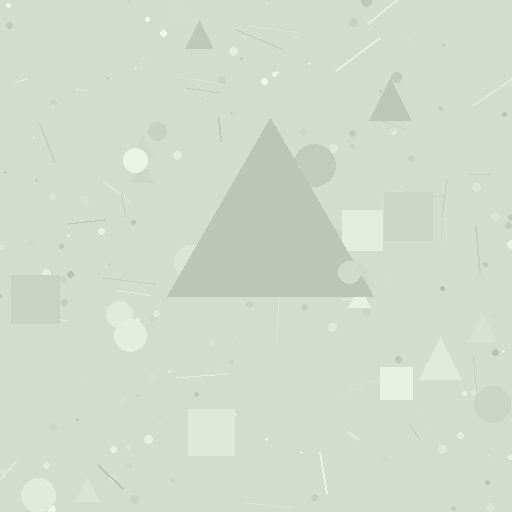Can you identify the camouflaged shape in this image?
The camouflaged shape is a triangle.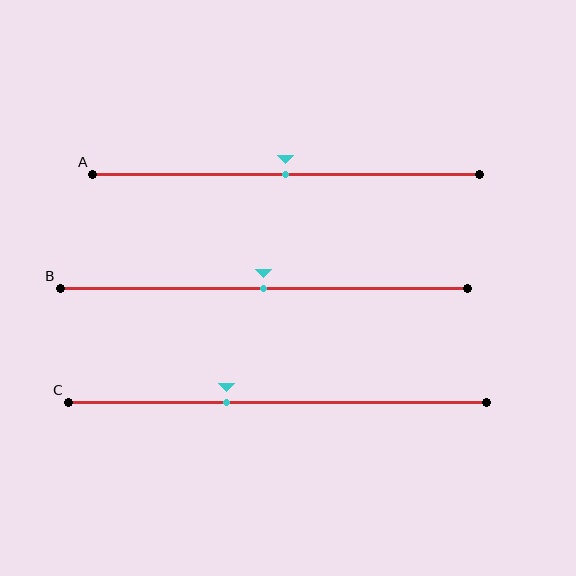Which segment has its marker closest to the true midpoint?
Segment A has its marker closest to the true midpoint.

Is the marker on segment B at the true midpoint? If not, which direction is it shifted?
Yes, the marker on segment B is at the true midpoint.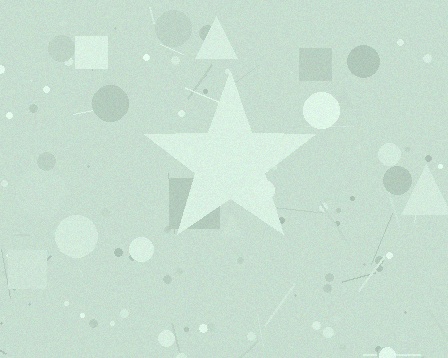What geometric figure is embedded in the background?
A star is embedded in the background.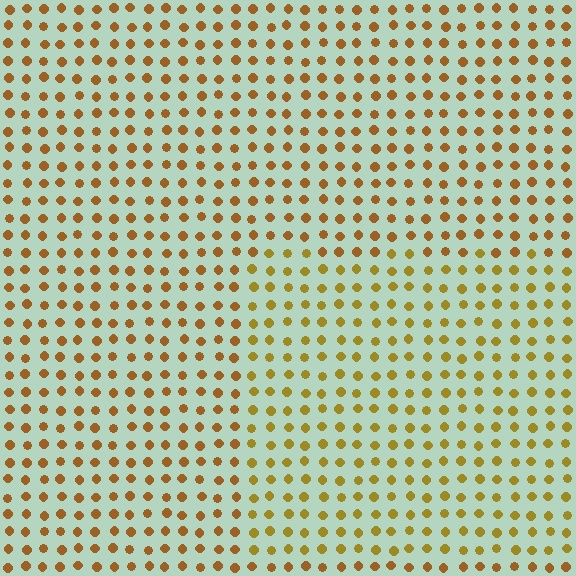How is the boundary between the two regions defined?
The boundary is defined purely by a slight shift in hue (about 21 degrees). Spacing, size, and orientation are identical on both sides.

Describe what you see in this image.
The image is filled with small brown elements in a uniform arrangement. A rectangle-shaped region is visible where the elements are tinted to a slightly different hue, forming a subtle color boundary.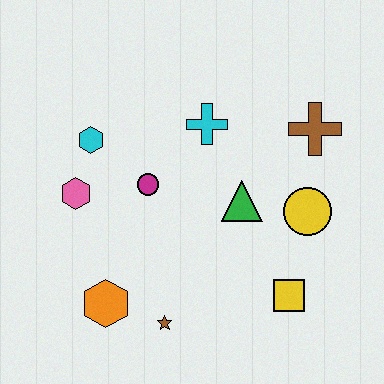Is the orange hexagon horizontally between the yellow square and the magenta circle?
No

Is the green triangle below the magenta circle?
Yes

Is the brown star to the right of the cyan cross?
No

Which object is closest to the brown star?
The orange hexagon is closest to the brown star.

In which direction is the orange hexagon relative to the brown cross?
The orange hexagon is to the left of the brown cross.